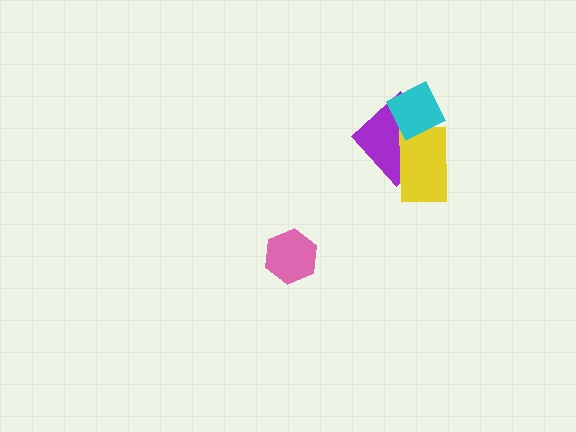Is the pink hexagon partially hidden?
No, no other shape covers it.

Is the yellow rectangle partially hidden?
Yes, it is partially covered by another shape.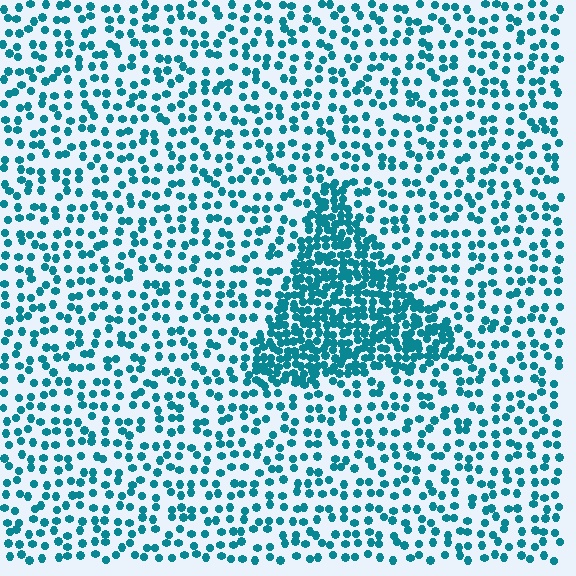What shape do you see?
I see a triangle.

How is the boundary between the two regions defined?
The boundary is defined by a change in element density (approximately 2.5x ratio). All elements are the same color, size, and shape.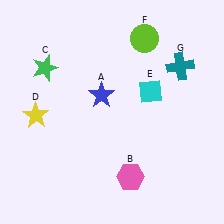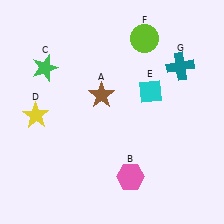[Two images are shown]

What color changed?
The star (A) changed from blue in Image 1 to brown in Image 2.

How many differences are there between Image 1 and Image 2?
There is 1 difference between the two images.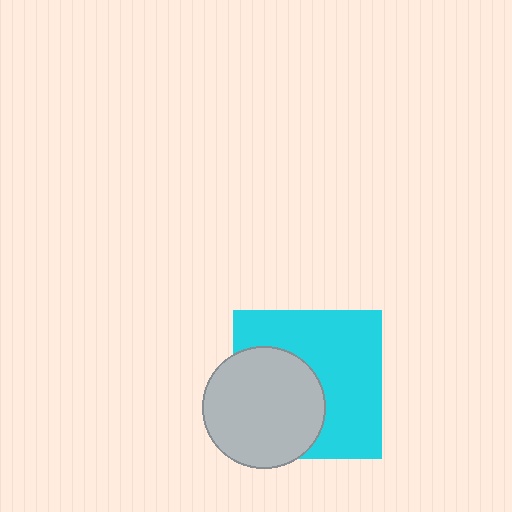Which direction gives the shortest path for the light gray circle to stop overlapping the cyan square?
Moving left gives the shortest separation.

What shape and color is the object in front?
The object in front is a light gray circle.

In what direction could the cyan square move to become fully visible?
The cyan square could move right. That would shift it out from behind the light gray circle entirely.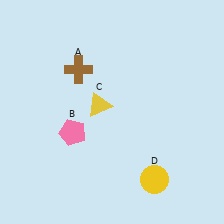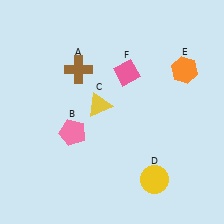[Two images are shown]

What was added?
An orange hexagon (E), a pink diamond (F) were added in Image 2.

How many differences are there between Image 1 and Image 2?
There are 2 differences between the two images.